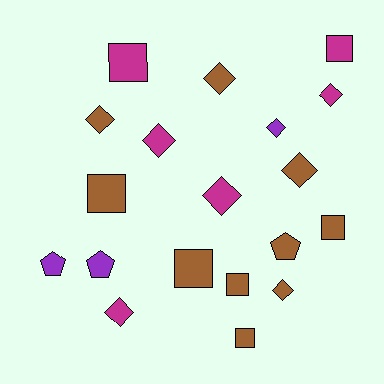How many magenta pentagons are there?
There are no magenta pentagons.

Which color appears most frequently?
Brown, with 10 objects.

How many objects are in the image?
There are 19 objects.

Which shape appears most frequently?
Diamond, with 9 objects.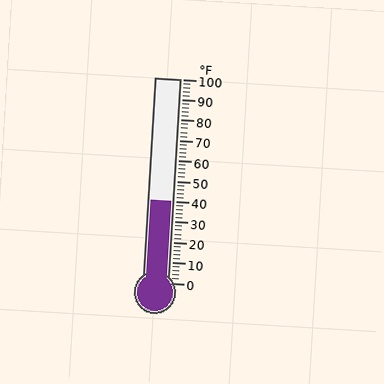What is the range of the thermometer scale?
The thermometer scale ranges from 0°F to 100°F.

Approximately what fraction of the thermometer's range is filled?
The thermometer is filled to approximately 40% of its range.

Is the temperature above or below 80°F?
The temperature is below 80°F.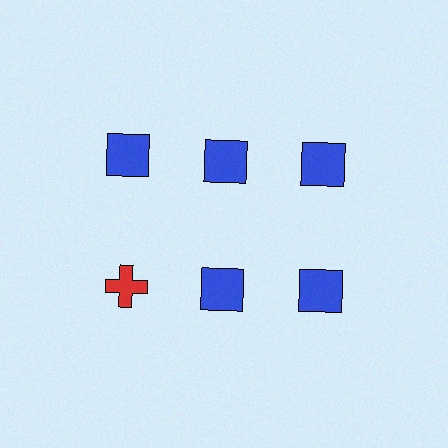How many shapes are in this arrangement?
There are 6 shapes arranged in a grid pattern.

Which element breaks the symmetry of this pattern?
The red cross in the second row, leftmost column breaks the symmetry. All other shapes are blue squares.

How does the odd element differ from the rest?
It differs in both color (red instead of blue) and shape (cross instead of square).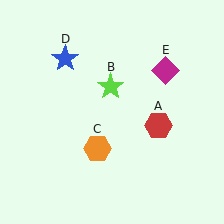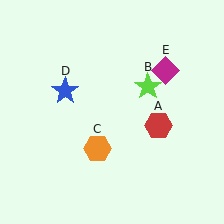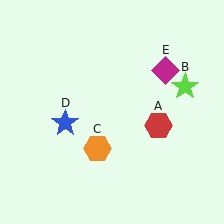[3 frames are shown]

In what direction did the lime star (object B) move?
The lime star (object B) moved right.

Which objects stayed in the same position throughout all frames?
Red hexagon (object A) and orange hexagon (object C) and magenta diamond (object E) remained stationary.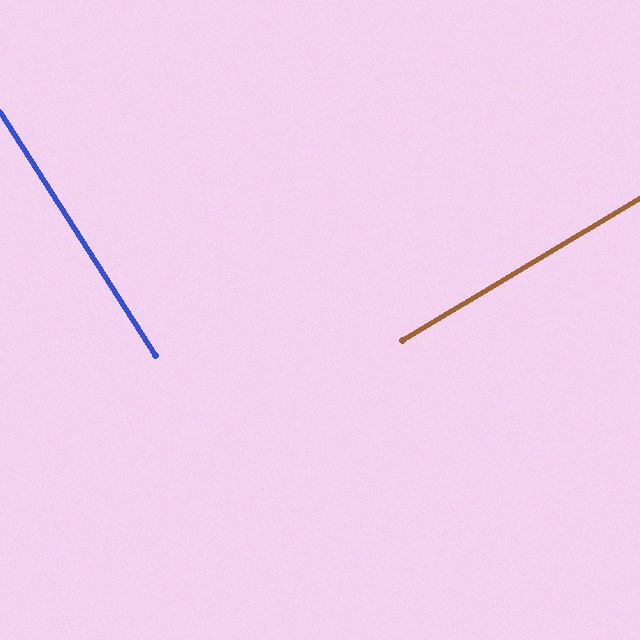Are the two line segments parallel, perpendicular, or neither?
Perpendicular — they meet at approximately 88°.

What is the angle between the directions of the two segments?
Approximately 88 degrees.